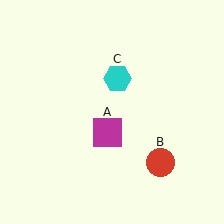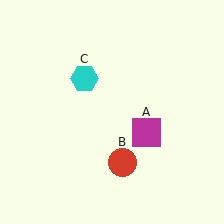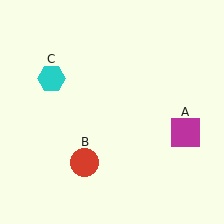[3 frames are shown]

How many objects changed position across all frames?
3 objects changed position: magenta square (object A), red circle (object B), cyan hexagon (object C).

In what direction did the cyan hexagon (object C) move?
The cyan hexagon (object C) moved left.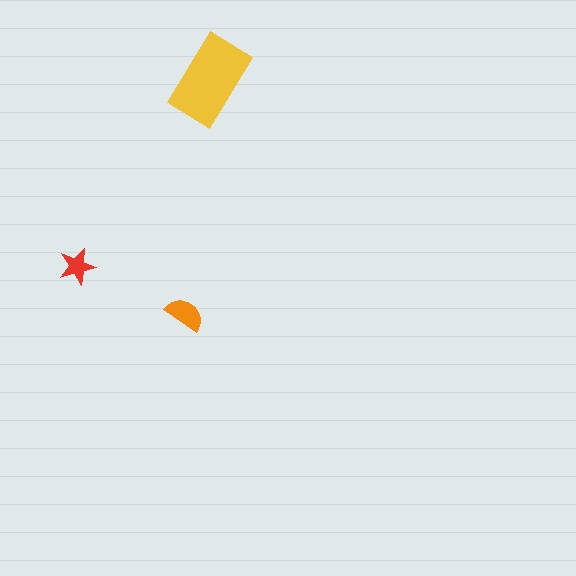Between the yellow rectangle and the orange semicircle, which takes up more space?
The yellow rectangle.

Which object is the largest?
The yellow rectangle.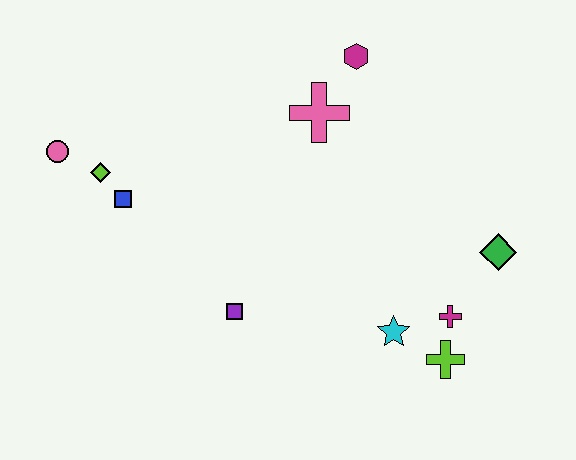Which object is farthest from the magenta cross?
The pink circle is farthest from the magenta cross.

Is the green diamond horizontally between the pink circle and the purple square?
No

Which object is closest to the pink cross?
The magenta hexagon is closest to the pink cross.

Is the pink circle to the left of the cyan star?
Yes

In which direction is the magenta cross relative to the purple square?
The magenta cross is to the right of the purple square.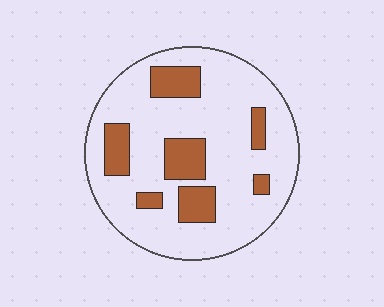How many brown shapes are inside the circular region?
7.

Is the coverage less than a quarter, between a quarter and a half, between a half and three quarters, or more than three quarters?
Less than a quarter.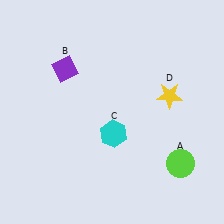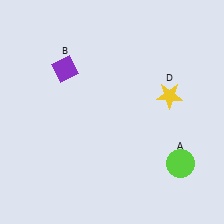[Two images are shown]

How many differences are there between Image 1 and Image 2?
There is 1 difference between the two images.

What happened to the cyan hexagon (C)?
The cyan hexagon (C) was removed in Image 2. It was in the bottom-right area of Image 1.